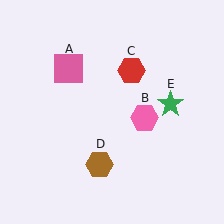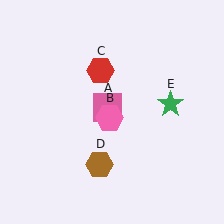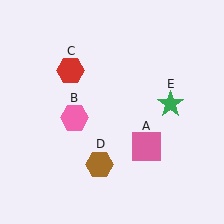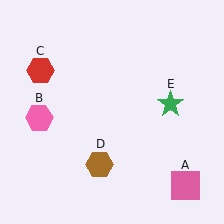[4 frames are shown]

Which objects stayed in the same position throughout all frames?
Brown hexagon (object D) and green star (object E) remained stationary.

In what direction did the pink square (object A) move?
The pink square (object A) moved down and to the right.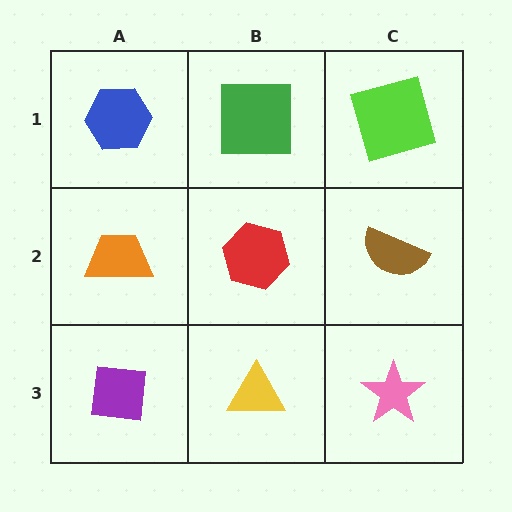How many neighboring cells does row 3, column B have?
3.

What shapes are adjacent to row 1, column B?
A red hexagon (row 2, column B), a blue hexagon (row 1, column A), a lime square (row 1, column C).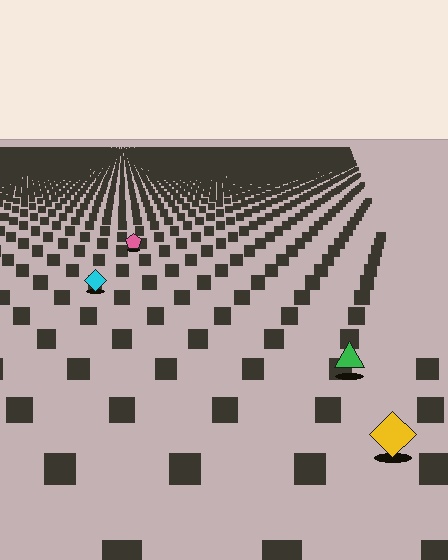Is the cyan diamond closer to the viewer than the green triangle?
No. The green triangle is closer — you can tell from the texture gradient: the ground texture is coarser near it.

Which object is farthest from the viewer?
The pink pentagon is farthest from the viewer. It appears smaller and the ground texture around it is denser.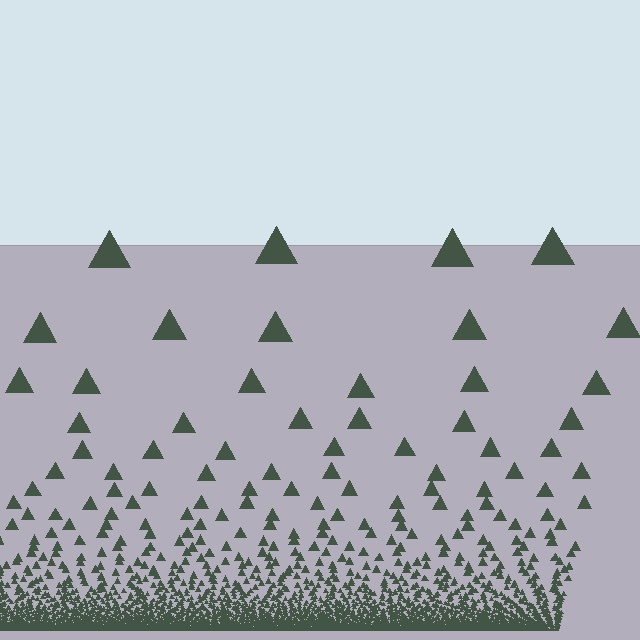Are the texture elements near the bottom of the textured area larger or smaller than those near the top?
Smaller. The gradient is inverted — elements near the bottom are smaller and denser.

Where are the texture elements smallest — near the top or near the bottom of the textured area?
Near the bottom.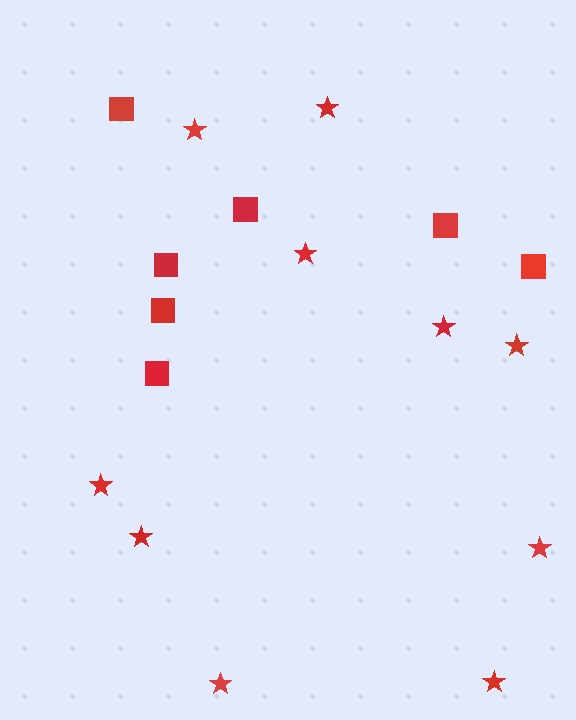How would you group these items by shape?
There are 2 groups: one group of squares (7) and one group of stars (10).